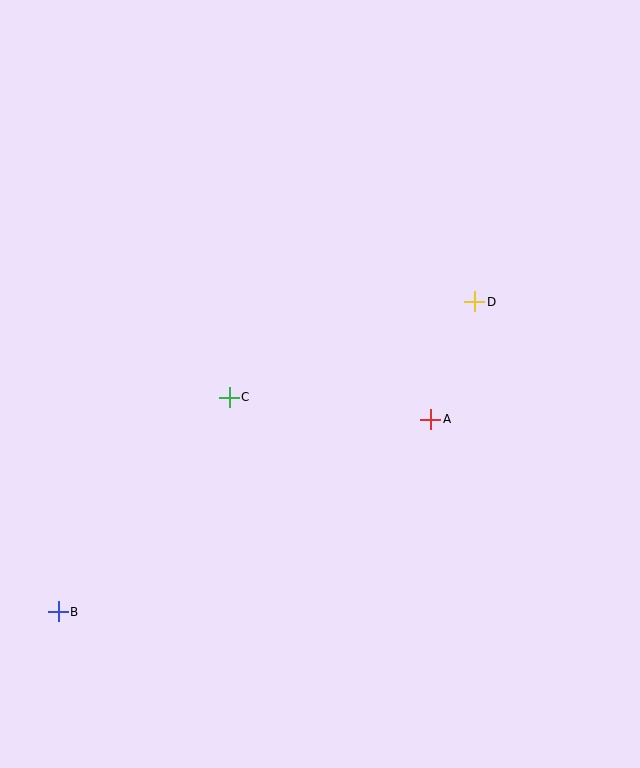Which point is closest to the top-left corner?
Point C is closest to the top-left corner.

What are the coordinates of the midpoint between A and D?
The midpoint between A and D is at (453, 360).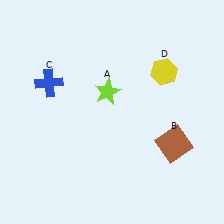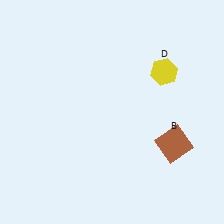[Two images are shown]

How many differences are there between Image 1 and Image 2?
There are 2 differences between the two images.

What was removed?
The blue cross (C), the lime star (A) were removed in Image 2.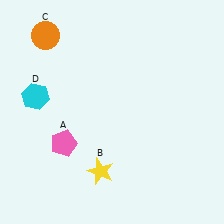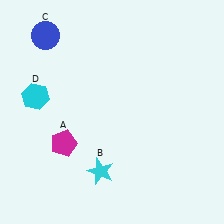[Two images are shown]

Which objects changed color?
A changed from pink to magenta. B changed from yellow to cyan. C changed from orange to blue.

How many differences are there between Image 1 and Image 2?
There are 3 differences between the two images.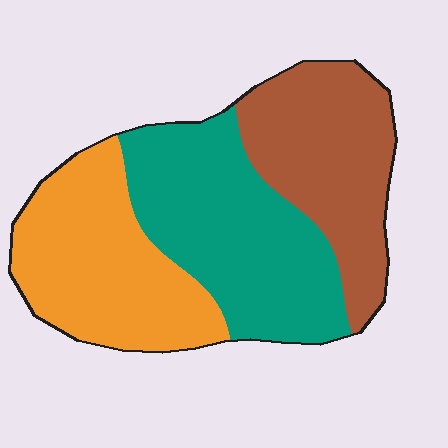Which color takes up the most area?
Teal, at roughly 35%.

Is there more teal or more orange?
Teal.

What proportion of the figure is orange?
Orange covers about 35% of the figure.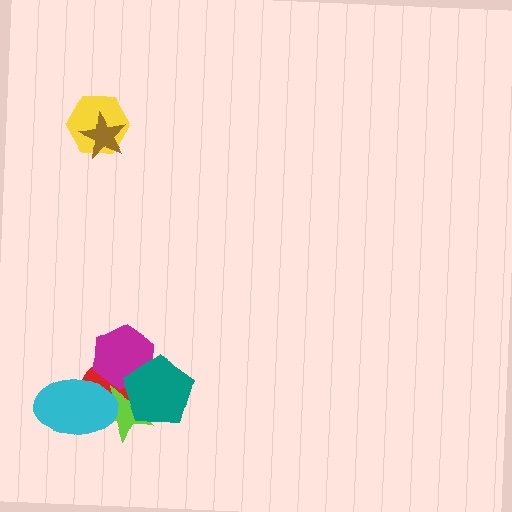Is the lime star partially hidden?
Yes, it is partially covered by another shape.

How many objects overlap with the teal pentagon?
3 objects overlap with the teal pentagon.